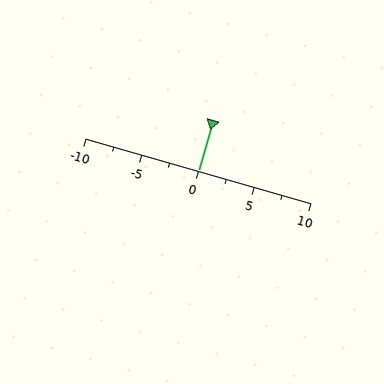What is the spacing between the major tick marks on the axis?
The major ticks are spaced 5 apart.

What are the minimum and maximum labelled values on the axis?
The axis runs from -10 to 10.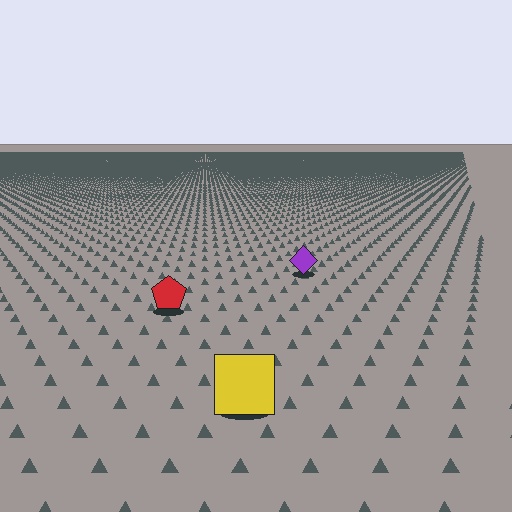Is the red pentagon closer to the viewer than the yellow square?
No. The yellow square is closer — you can tell from the texture gradient: the ground texture is coarser near it.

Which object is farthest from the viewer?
The purple diamond is farthest from the viewer. It appears smaller and the ground texture around it is denser.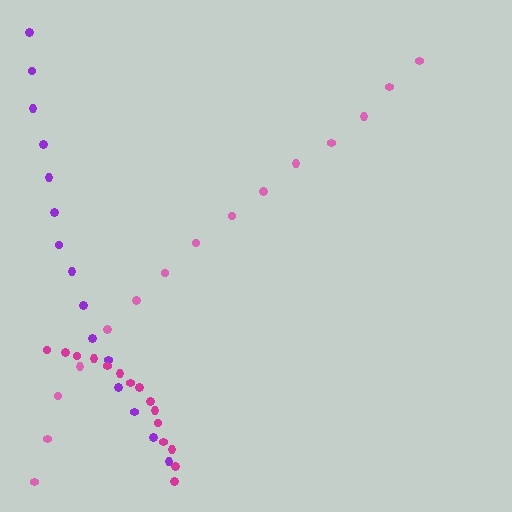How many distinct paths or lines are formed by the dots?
There are 3 distinct paths.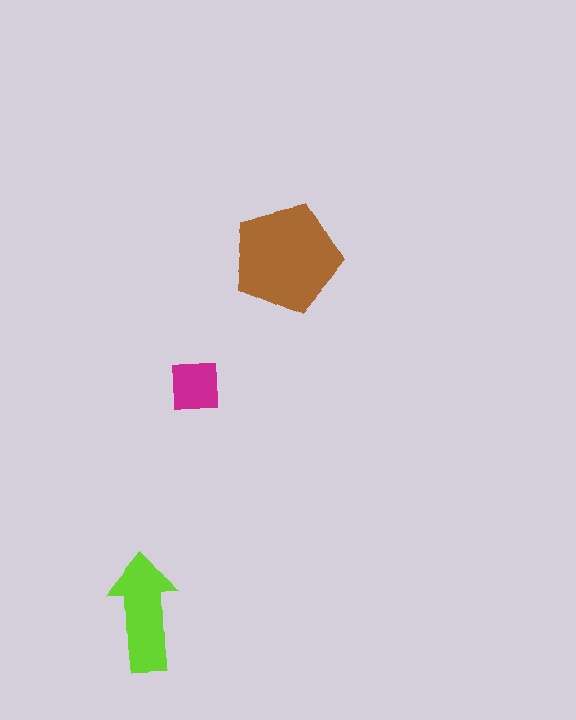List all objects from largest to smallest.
The brown pentagon, the lime arrow, the magenta square.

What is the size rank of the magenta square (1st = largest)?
3rd.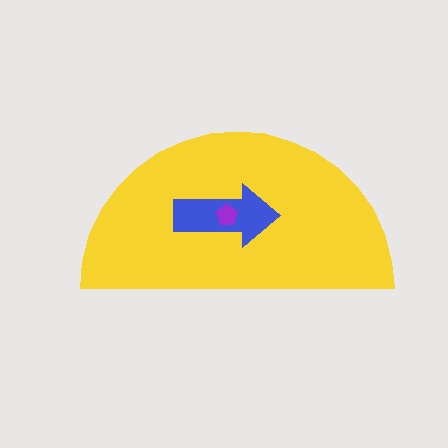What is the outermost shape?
The yellow semicircle.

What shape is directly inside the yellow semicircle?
The blue arrow.